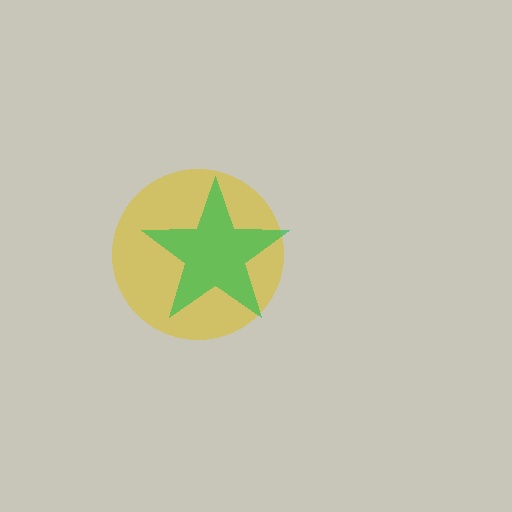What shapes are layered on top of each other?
The layered shapes are: a yellow circle, a green star.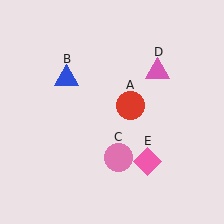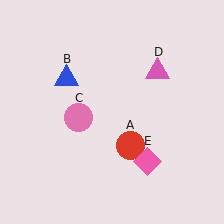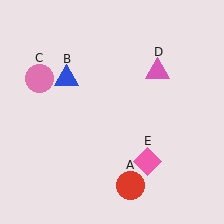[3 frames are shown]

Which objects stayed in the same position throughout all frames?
Blue triangle (object B) and pink triangle (object D) and pink diamond (object E) remained stationary.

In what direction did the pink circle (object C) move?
The pink circle (object C) moved up and to the left.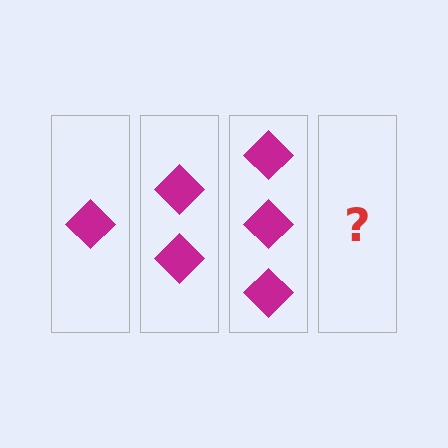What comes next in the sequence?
The next element should be 4 diamonds.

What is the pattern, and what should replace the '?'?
The pattern is that each step adds one more diamond. The '?' should be 4 diamonds.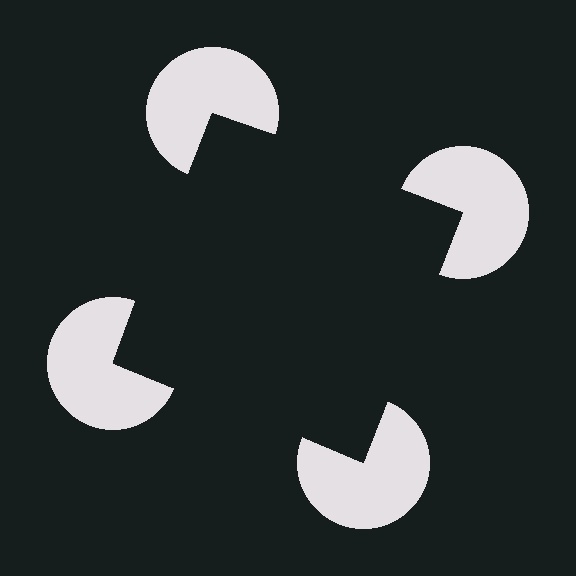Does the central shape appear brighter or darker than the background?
It typically appears slightly darker than the background, even though no actual brightness change is drawn.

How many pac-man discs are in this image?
There are 4 — one at each vertex of the illusory square.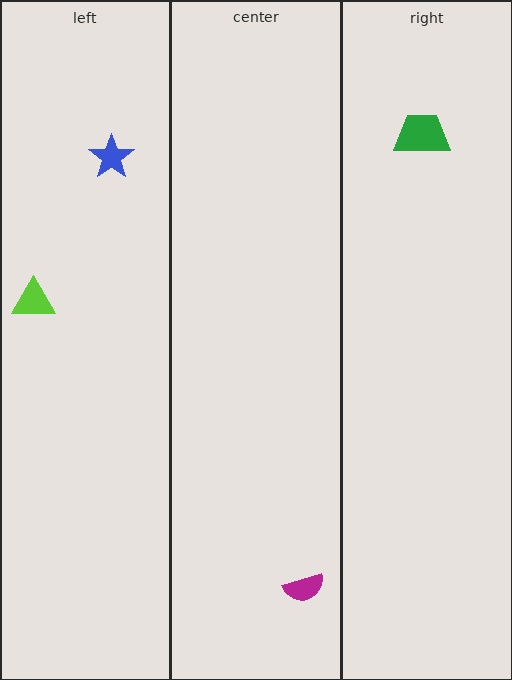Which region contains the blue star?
The left region.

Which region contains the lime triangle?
The left region.